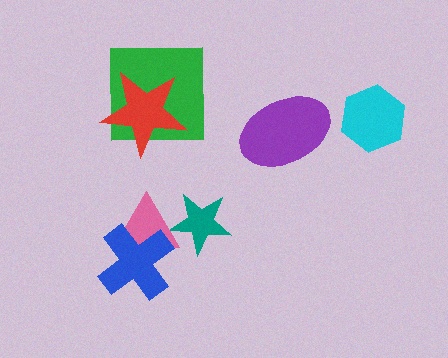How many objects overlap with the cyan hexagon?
0 objects overlap with the cyan hexagon.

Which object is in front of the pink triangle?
The blue cross is in front of the pink triangle.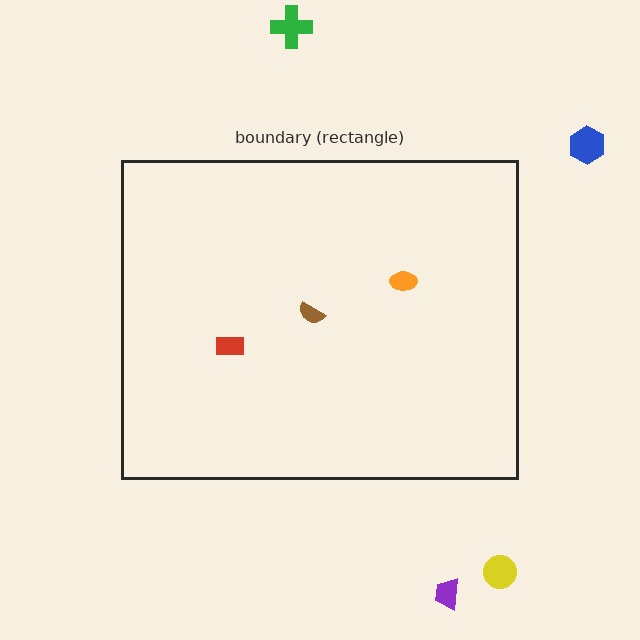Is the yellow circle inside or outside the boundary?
Outside.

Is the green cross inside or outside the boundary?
Outside.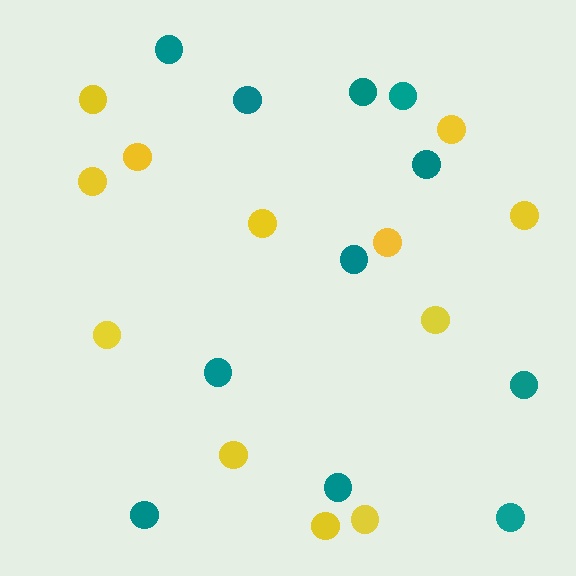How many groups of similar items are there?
There are 2 groups: one group of teal circles (11) and one group of yellow circles (12).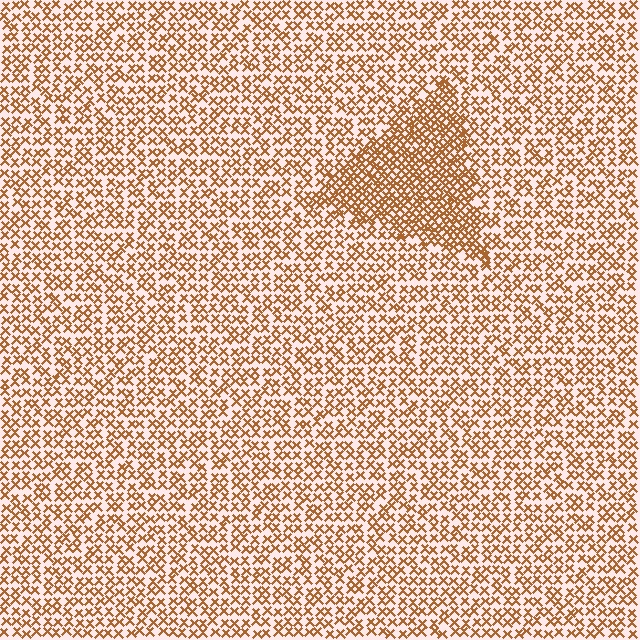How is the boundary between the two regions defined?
The boundary is defined by a change in element density (approximately 1.9x ratio). All elements are the same color, size, and shape.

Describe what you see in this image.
The image contains small brown elements arranged at two different densities. A triangle-shaped region is visible where the elements are more densely packed than the surrounding area.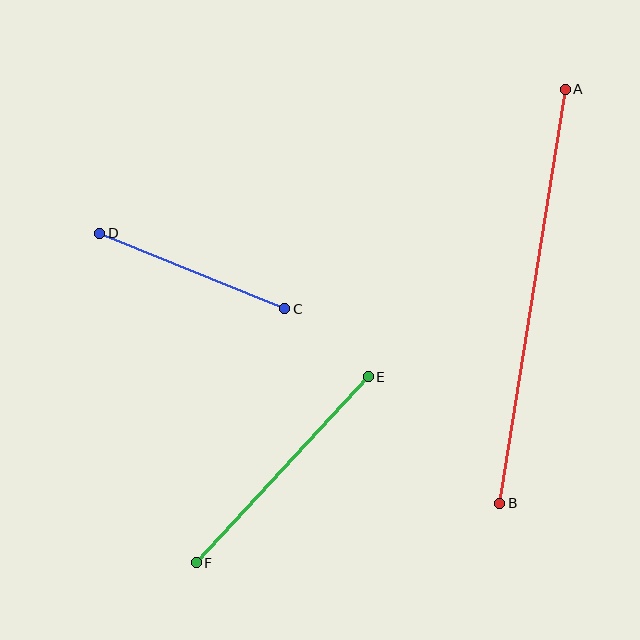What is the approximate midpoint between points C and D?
The midpoint is at approximately (192, 271) pixels.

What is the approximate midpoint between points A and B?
The midpoint is at approximately (533, 296) pixels.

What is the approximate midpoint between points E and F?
The midpoint is at approximately (282, 470) pixels.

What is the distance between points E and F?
The distance is approximately 253 pixels.